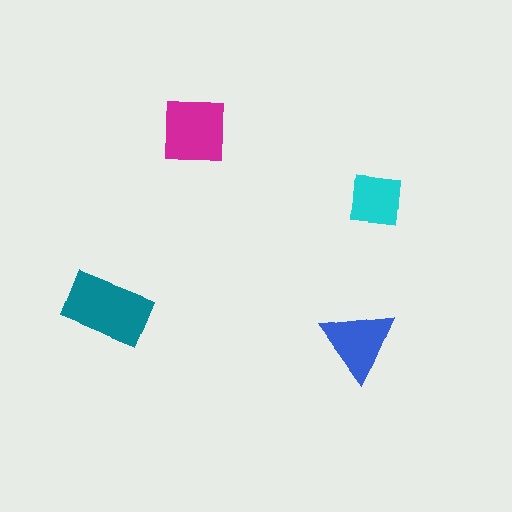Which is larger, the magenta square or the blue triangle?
The magenta square.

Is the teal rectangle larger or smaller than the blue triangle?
Larger.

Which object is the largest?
The teal rectangle.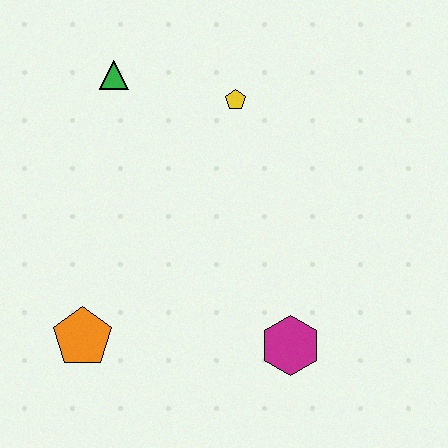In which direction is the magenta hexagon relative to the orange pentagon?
The magenta hexagon is to the right of the orange pentagon.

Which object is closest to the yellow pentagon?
The green triangle is closest to the yellow pentagon.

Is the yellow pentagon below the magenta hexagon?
No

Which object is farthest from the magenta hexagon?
The green triangle is farthest from the magenta hexagon.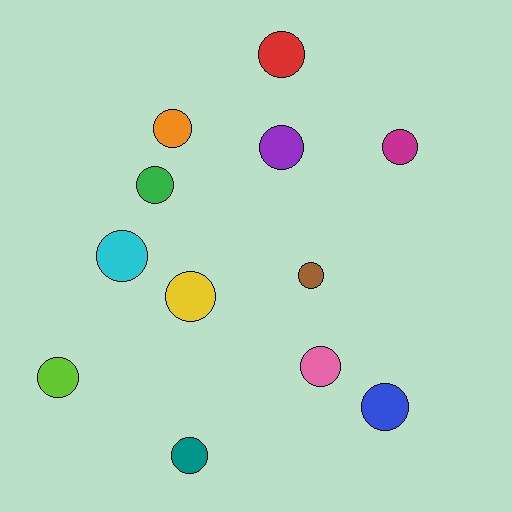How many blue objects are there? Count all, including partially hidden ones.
There is 1 blue object.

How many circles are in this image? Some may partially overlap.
There are 12 circles.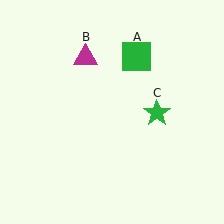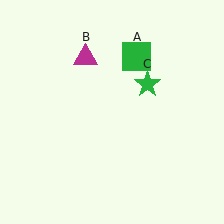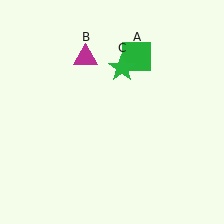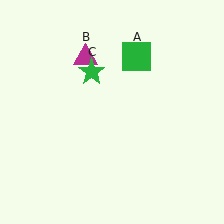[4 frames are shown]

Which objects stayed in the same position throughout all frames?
Green square (object A) and magenta triangle (object B) remained stationary.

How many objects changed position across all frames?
1 object changed position: green star (object C).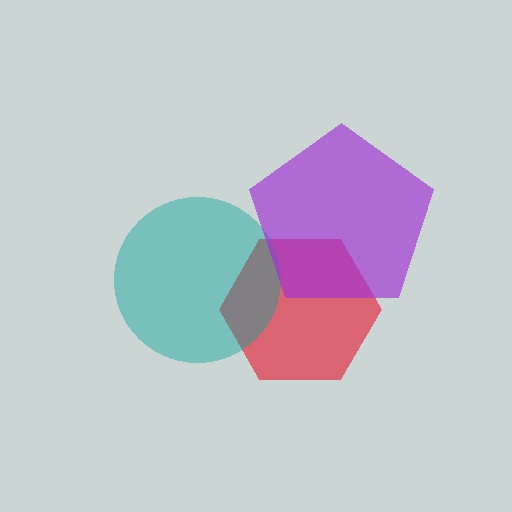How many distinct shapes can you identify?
There are 3 distinct shapes: a red hexagon, a teal circle, a purple pentagon.